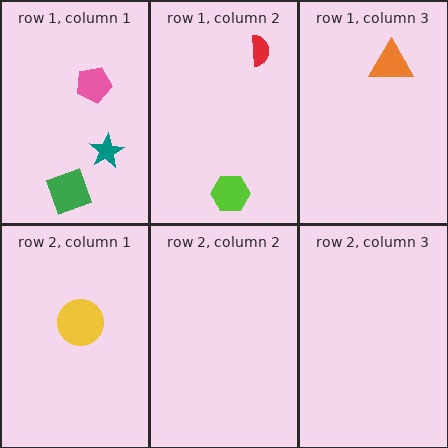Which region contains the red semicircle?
The row 1, column 2 region.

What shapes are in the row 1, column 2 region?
The lime hexagon, the red semicircle.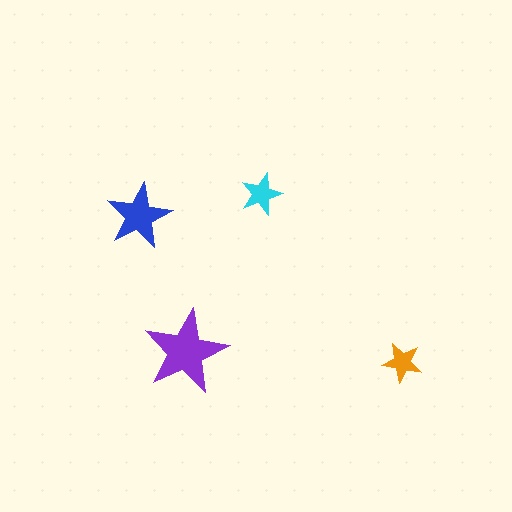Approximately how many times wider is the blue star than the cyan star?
About 1.5 times wider.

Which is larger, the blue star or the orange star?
The blue one.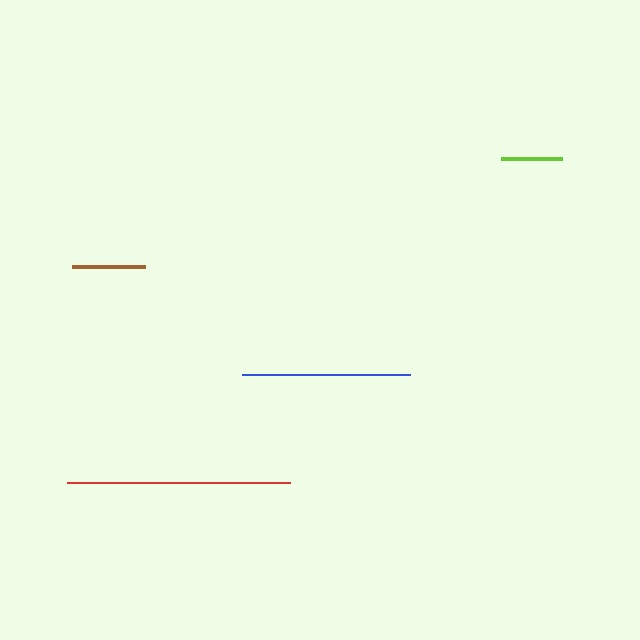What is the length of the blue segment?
The blue segment is approximately 168 pixels long.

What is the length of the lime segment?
The lime segment is approximately 60 pixels long.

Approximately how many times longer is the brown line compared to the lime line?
The brown line is approximately 1.2 times the length of the lime line.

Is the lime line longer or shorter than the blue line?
The blue line is longer than the lime line.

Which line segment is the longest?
The red line is the longest at approximately 223 pixels.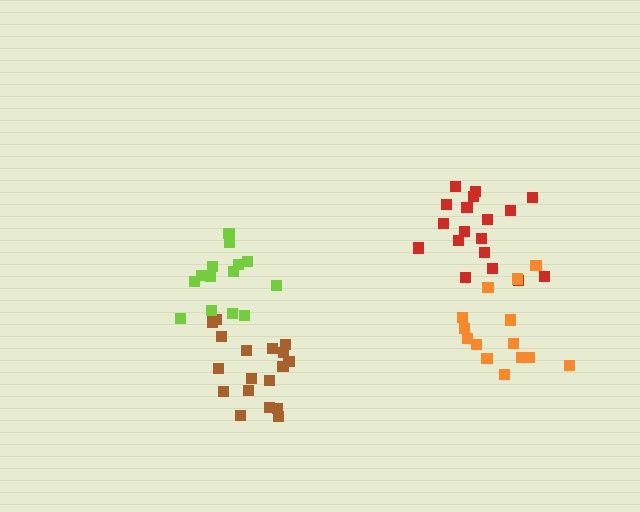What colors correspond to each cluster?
The clusters are colored: red, orange, brown, lime.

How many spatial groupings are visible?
There are 4 spatial groupings.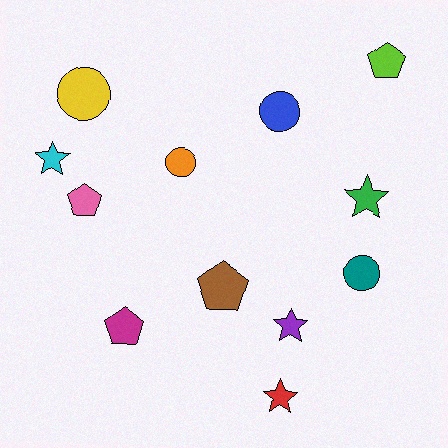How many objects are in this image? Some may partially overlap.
There are 12 objects.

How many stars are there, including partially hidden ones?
There are 4 stars.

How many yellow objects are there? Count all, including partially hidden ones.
There is 1 yellow object.